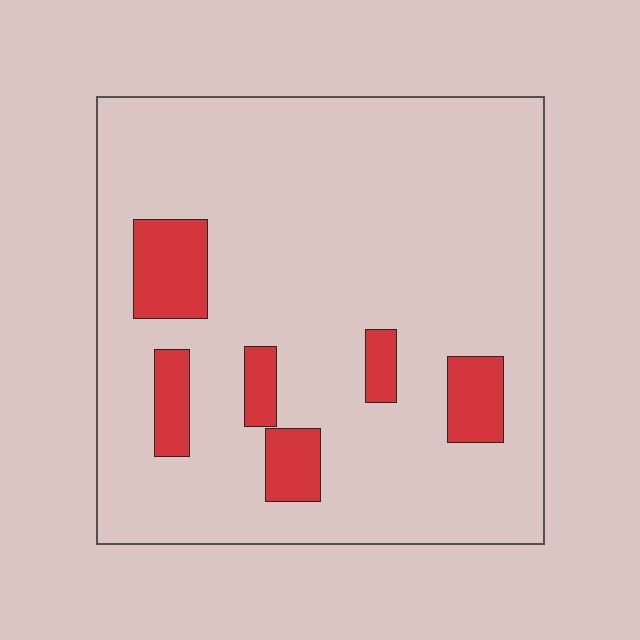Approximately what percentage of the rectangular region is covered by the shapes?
Approximately 15%.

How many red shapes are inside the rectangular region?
6.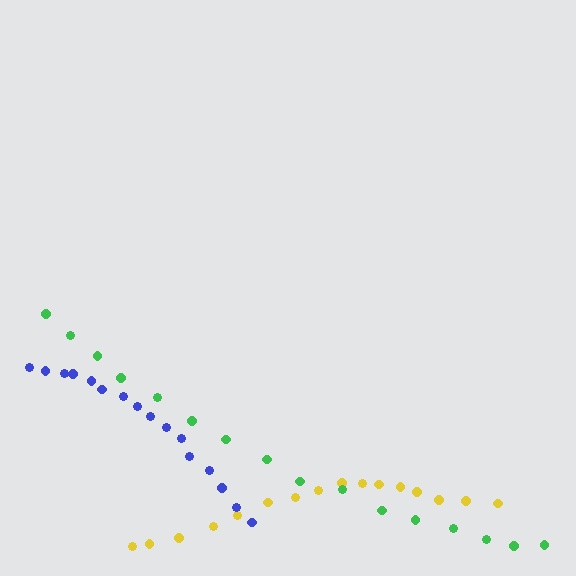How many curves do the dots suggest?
There are 3 distinct paths.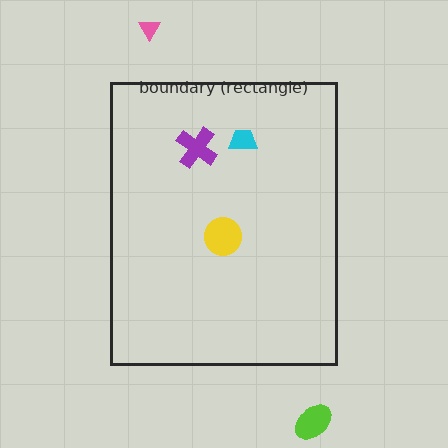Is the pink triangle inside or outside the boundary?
Outside.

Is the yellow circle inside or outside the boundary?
Inside.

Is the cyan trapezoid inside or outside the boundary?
Inside.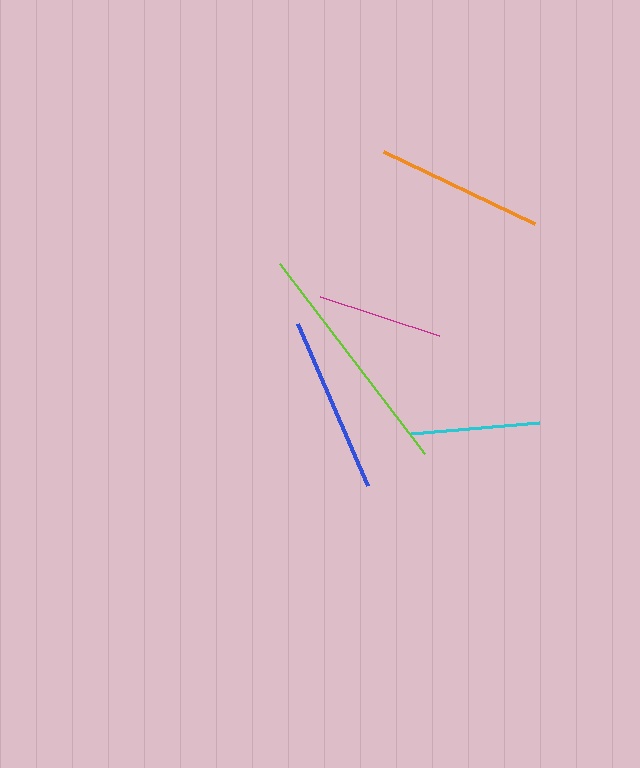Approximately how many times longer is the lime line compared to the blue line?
The lime line is approximately 1.4 times the length of the blue line.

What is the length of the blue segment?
The blue segment is approximately 176 pixels long.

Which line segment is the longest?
The lime line is the longest at approximately 238 pixels.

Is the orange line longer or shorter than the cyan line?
The orange line is longer than the cyan line.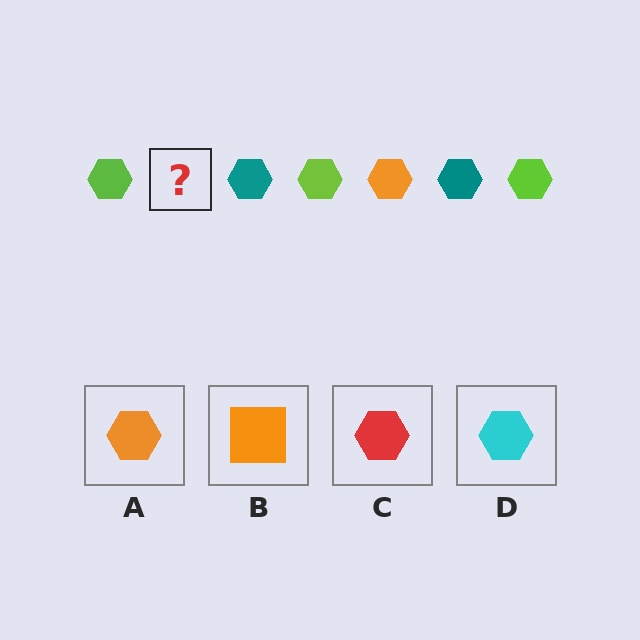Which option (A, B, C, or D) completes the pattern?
A.